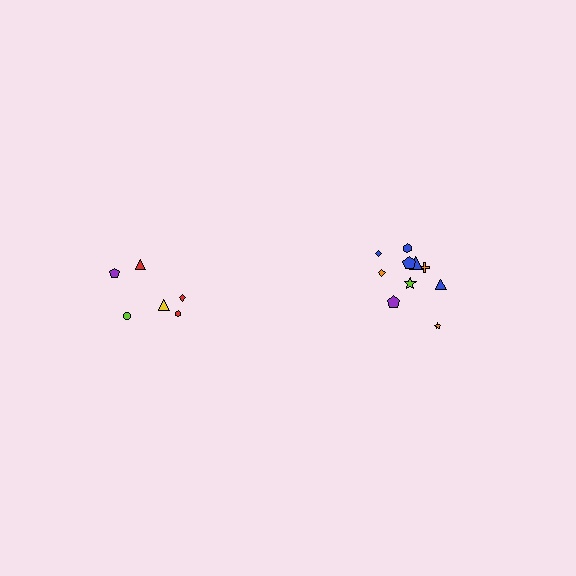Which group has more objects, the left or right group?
The right group.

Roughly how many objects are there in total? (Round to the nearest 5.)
Roughly 15 objects in total.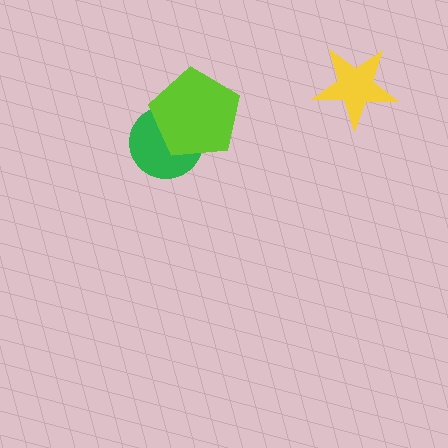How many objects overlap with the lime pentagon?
1 object overlaps with the lime pentagon.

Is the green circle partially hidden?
Yes, it is partially covered by another shape.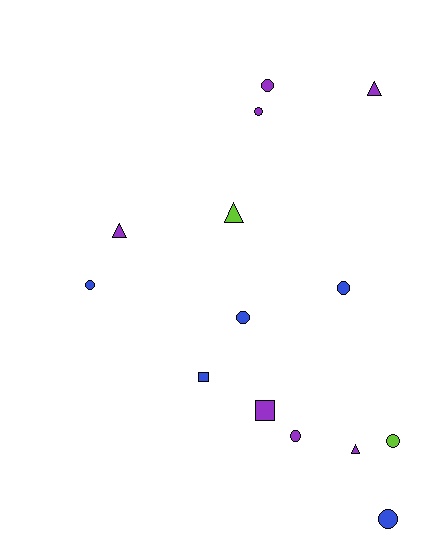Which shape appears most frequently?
Circle, with 8 objects.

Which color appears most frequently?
Purple, with 7 objects.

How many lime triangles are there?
There is 1 lime triangle.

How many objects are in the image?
There are 14 objects.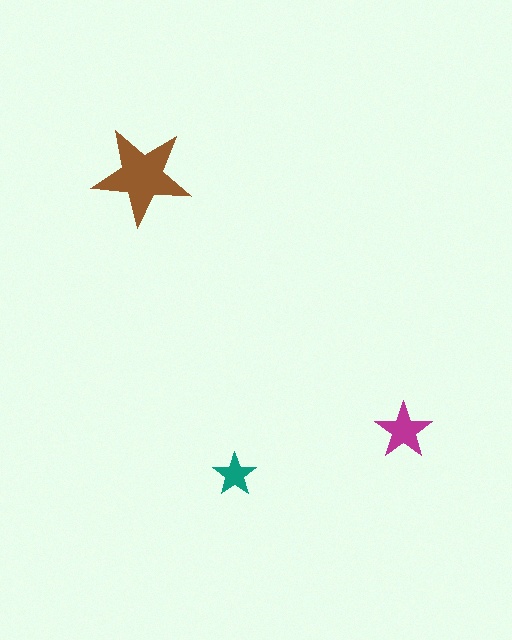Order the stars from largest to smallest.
the brown one, the magenta one, the teal one.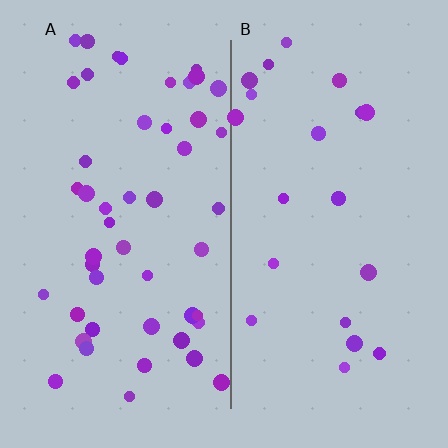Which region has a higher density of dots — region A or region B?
A (the left).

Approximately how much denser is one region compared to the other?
Approximately 2.3× — region A over region B.